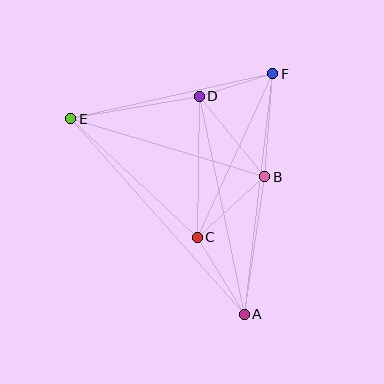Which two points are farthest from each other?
Points A and E are farthest from each other.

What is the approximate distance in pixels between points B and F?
The distance between B and F is approximately 103 pixels.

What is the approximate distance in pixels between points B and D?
The distance between B and D is approximately 104 pixels.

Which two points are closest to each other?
Points D and F are closest to each other.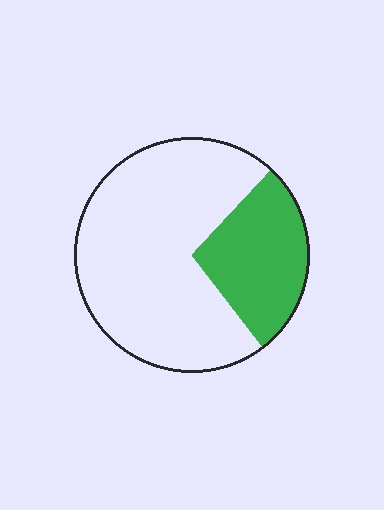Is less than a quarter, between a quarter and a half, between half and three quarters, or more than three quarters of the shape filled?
Between a quarter and a half.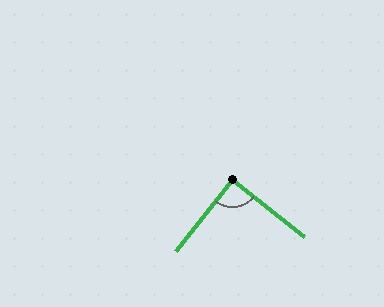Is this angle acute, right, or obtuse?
It is approximately a right angle.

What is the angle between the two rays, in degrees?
Approximately 90 degrees.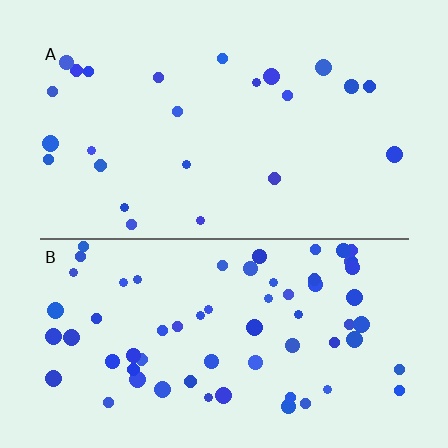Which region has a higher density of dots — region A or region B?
B (the bottom).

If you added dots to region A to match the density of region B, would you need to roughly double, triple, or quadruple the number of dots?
Approximately triple.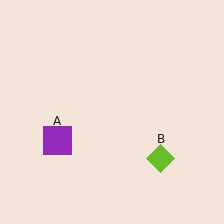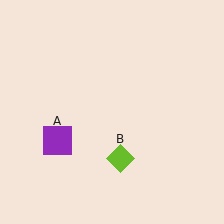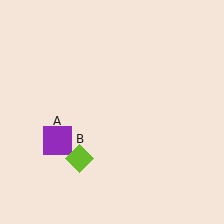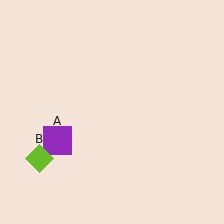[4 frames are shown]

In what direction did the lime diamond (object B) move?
The lime diamond (object B) moved left.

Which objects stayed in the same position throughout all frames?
Purple square (object A) remained stationary.